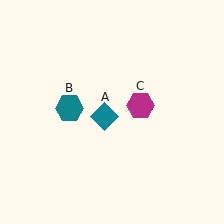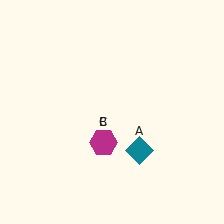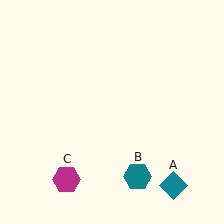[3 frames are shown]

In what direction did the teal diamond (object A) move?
The teal diamond (object A) moved down and to the right.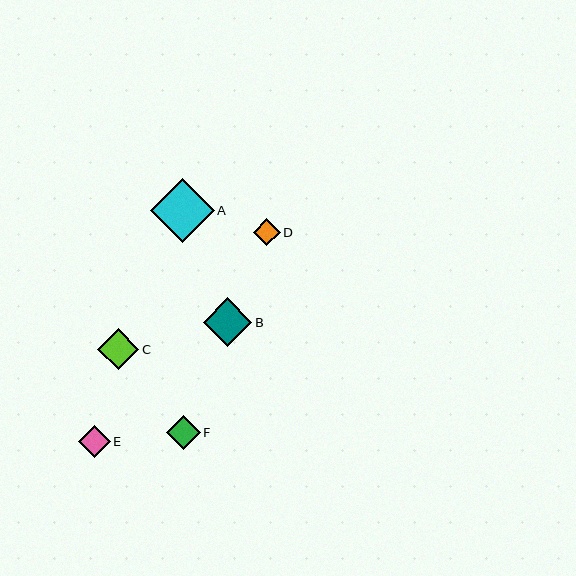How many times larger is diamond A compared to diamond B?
Diamond A is approximately 1.3 times the size of diamond B.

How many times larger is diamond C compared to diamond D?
Diamond C is approximately 1.5 times the size of diamond D.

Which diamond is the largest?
Diamond A is the largest with a size of approximately 64 pixels.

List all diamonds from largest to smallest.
From largest to smallest: A, B, C, F, E, D.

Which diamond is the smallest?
Diamond D is the smallest with a size of approximately 27 pixels.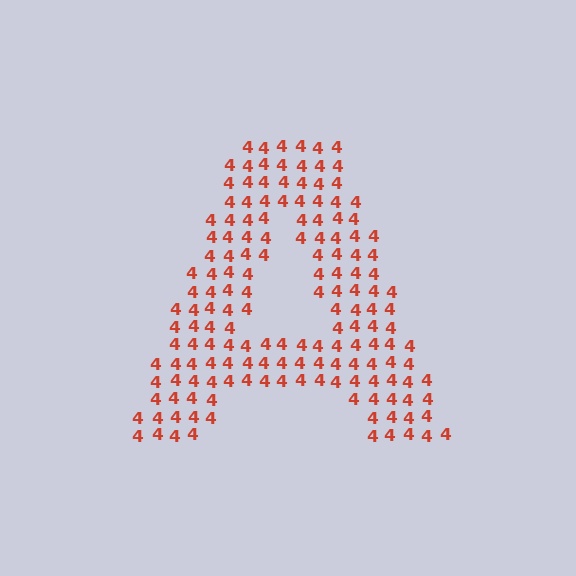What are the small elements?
The small elements are digit 4's.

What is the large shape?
The large shape is the letter A.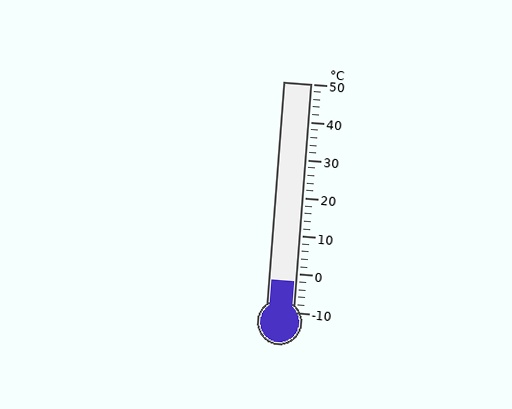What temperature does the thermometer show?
The thermometer shows approximately -2°C.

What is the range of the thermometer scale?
The thermometer scale ranges from -10°C to 50°C.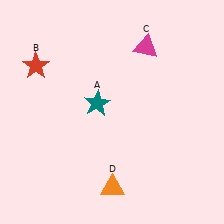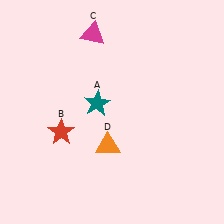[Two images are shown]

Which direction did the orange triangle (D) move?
The orange triangle (D) moved up.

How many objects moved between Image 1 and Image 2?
3 objects moved between the two images.